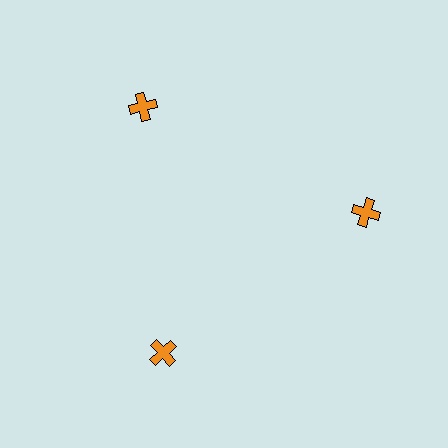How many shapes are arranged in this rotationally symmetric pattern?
There are 3 shapes, arranged in 3 groups of 1.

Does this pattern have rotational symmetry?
Yes, this pattern has 3-fold rotational symmetry. It looks the same after rotating 120 degrees around the center.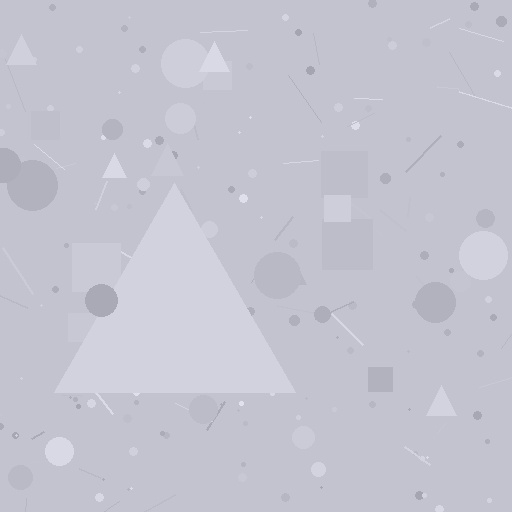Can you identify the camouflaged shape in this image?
The camouflaged shape is a triangle.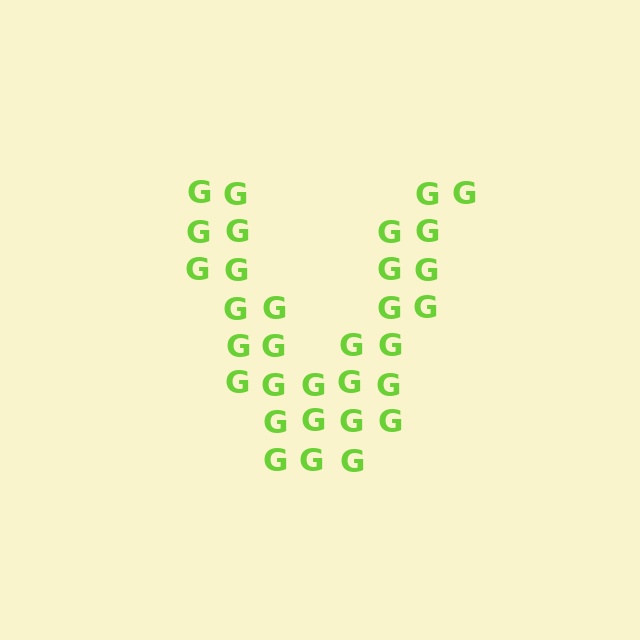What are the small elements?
The small elements are letter G's.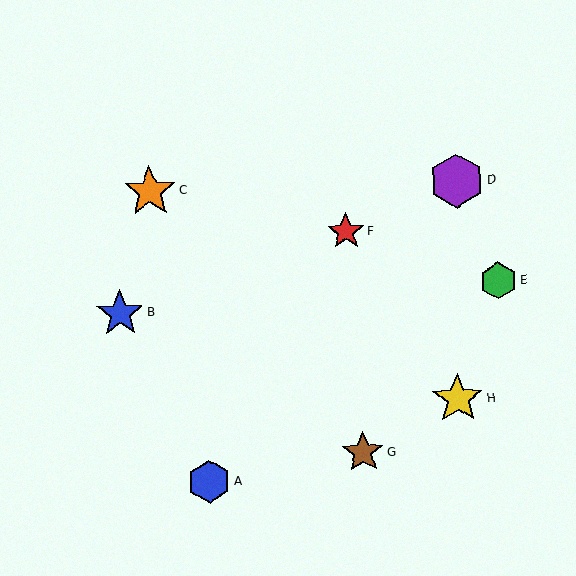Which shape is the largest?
The purple hexagon (labeled D) is the largest.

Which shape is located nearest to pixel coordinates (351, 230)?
The red star (labeled F) at (346, 232) is nearest to that location.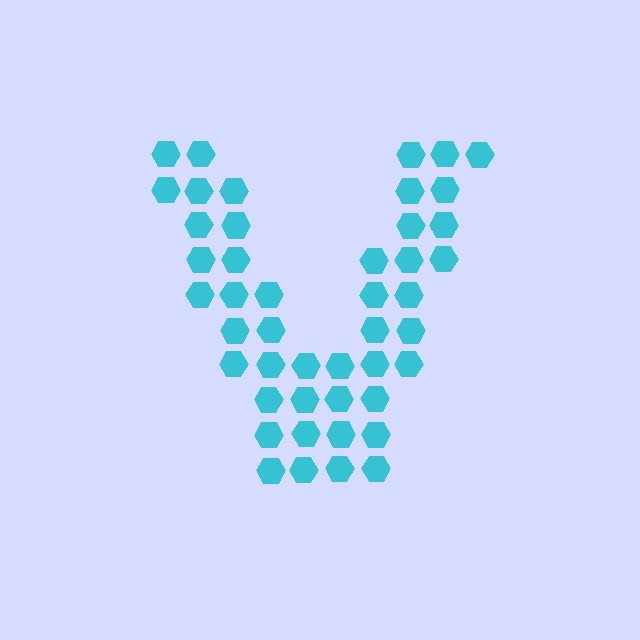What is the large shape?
The large shape is the letter V.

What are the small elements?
The small elements are hexagons.